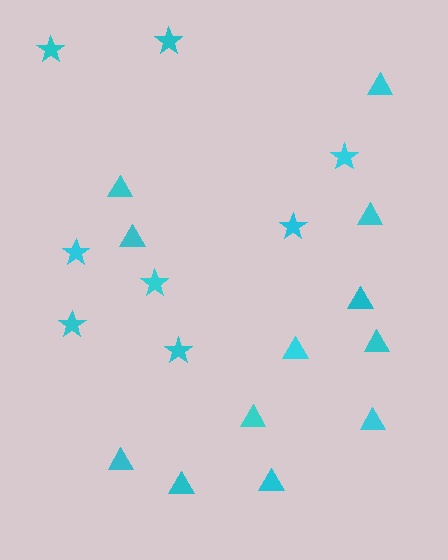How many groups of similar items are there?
There are 2 groups: one group of stars (8) and one group of triangles (12).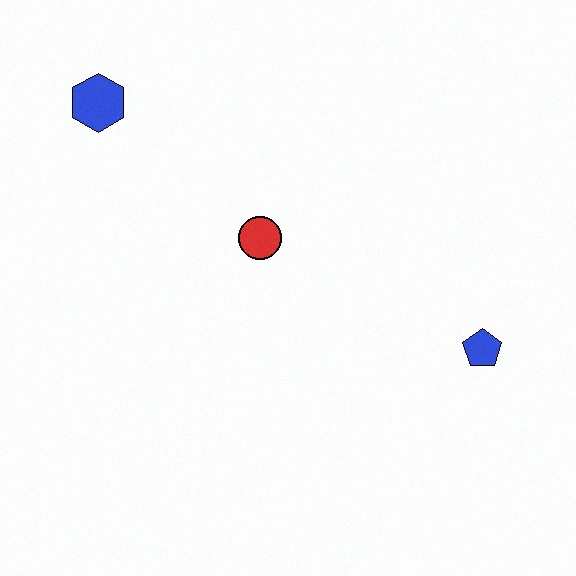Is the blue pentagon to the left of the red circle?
No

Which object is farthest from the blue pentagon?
The blue hexagon is farthest from the blue pentagon.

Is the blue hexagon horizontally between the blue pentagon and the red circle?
No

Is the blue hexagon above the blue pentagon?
Yes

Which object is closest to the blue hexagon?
The red circle is closest to the blue hexagon.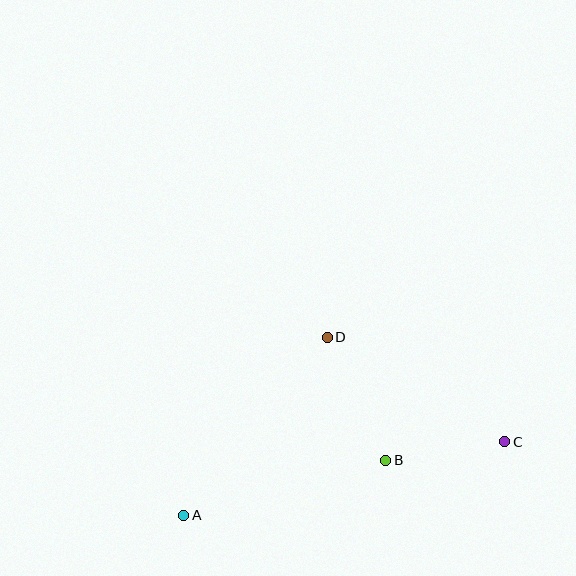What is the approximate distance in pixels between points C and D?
The distance between C and D is approximately 206 pixels.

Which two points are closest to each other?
Points B and C are closest to each other.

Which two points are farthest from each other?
Points A and C are farthest from each other.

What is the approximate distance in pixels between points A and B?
The distance between A and B is approximately 209 pixels.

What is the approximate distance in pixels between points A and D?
The distance between A and D is approximately 228 pixels.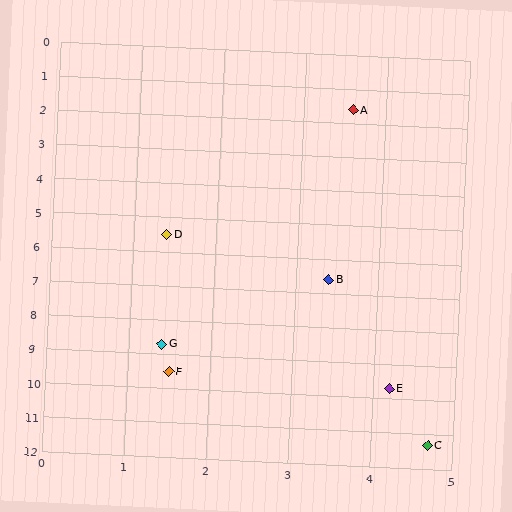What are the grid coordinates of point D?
Point D is at approximately (1.4, 5.5).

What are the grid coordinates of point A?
Point A is at approximately (3.6, 1.6).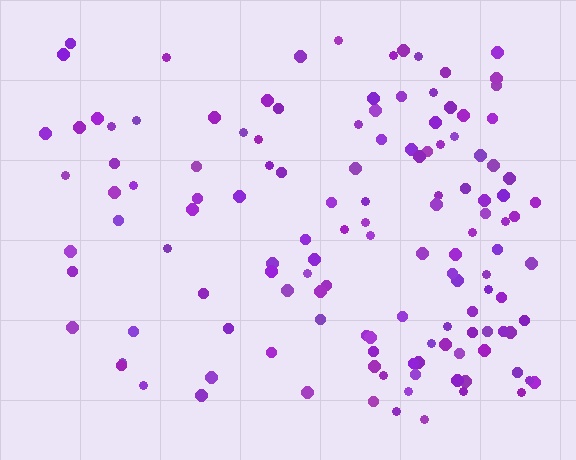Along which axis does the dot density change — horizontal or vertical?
Horizontal.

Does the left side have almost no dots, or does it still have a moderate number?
Still a moderate number, just noticeably fewer than the right.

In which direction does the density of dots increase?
From left to right, with the right side densest.